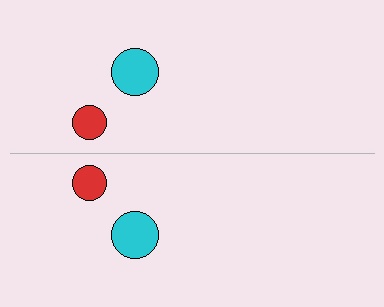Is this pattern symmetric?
Yes, this pattern has bilateral (reflection) symmetry.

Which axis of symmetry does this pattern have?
The pattern has a horizontal axis of symmetry running through the center of the image.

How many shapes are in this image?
There are 4 shapes in this image.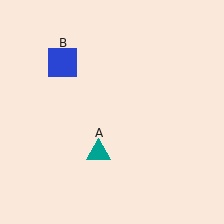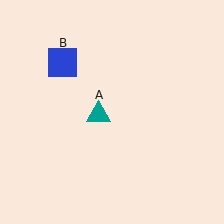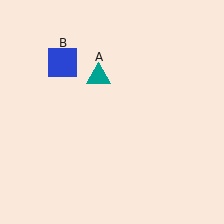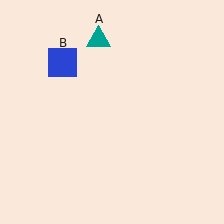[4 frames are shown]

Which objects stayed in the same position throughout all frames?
Blue square (object B) remained stationary.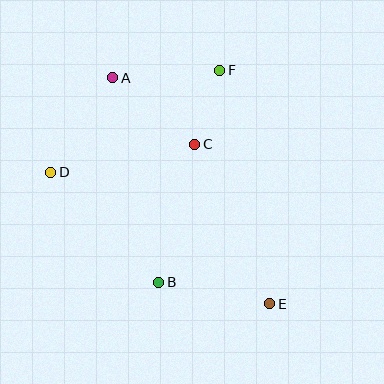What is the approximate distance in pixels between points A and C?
The distance between A and C is approximately 106 pixels.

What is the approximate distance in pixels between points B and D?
The distance between B and D is approximately 154 pixels.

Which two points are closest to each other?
Points C and F are closest to each other.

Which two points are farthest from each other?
Points A and E are farthest from each other.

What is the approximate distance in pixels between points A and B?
The distance between A and B is approximately 210 pixels.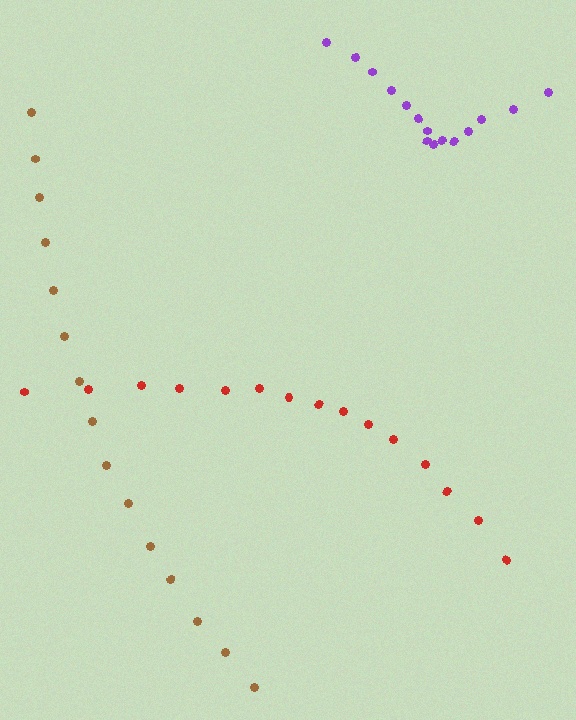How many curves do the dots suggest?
There are 3 distinct paths.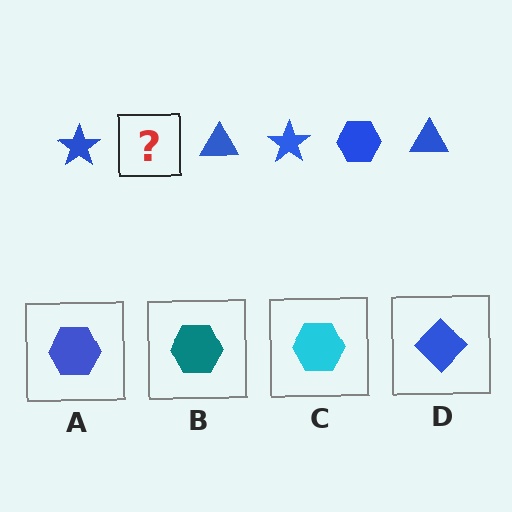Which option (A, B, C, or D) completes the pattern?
A.